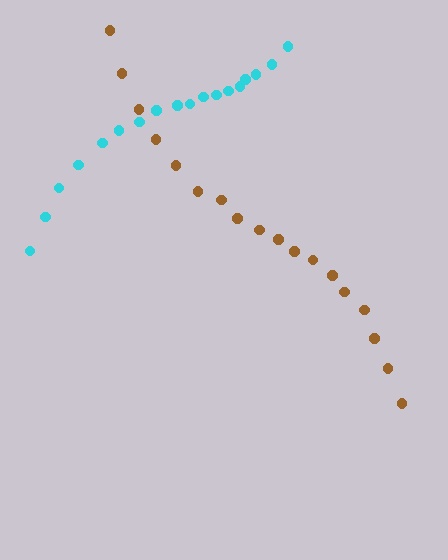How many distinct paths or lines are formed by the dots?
There are 2 distinct paths.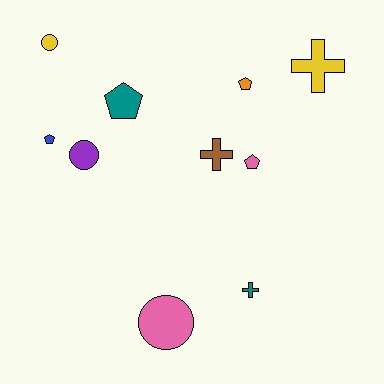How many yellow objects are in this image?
There are 2 yellow objects.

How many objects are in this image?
There are 10 objects.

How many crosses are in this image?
There are 3 crosses.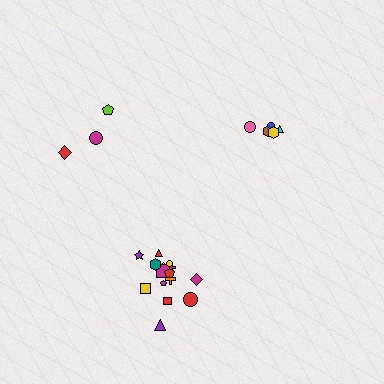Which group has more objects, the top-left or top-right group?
The top-right group.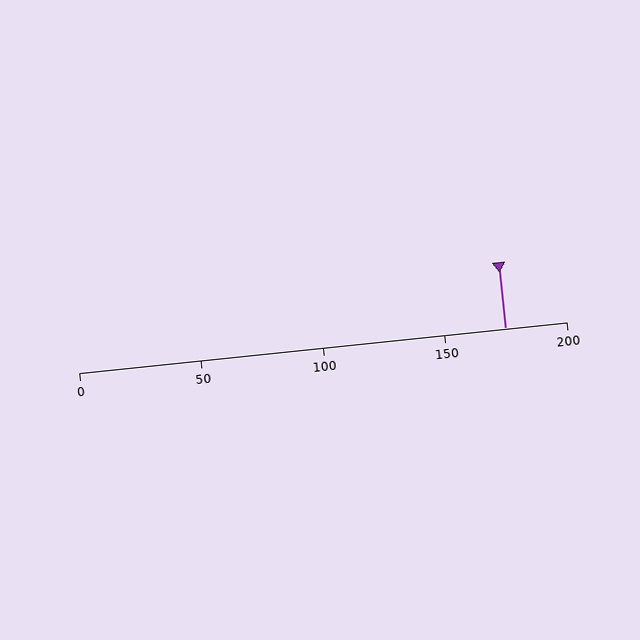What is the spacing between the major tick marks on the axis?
The major ticks are spaced 50 apart.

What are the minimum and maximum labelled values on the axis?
The axis runs from 0 to 200.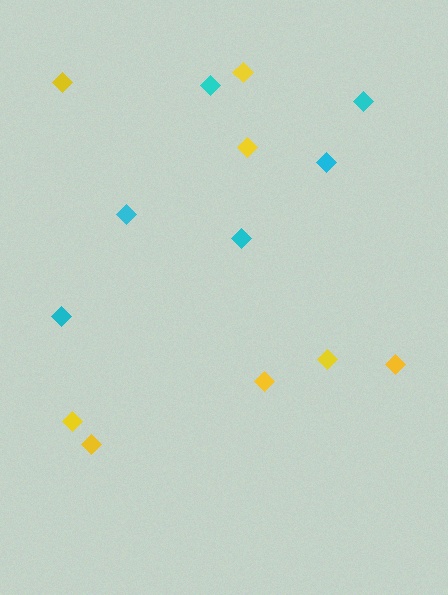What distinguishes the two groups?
There are 2 groups: one group of cyan diamonds (6) and one group of yellow diamonds (8).